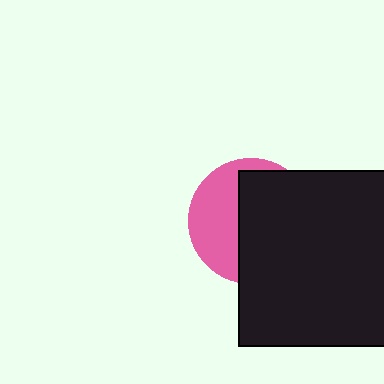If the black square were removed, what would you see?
You would see the complete pink circle.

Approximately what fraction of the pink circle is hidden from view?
Roughly 60% of the pink circle is hidden behind the black square.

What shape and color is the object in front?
The object in front is a black square.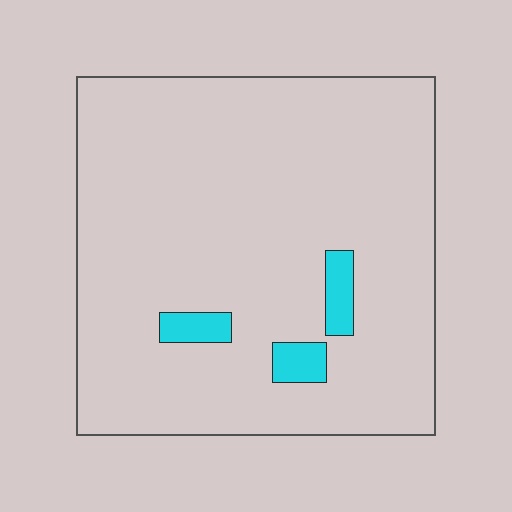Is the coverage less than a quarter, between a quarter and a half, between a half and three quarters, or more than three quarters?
Less than a quarter.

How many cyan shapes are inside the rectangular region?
3.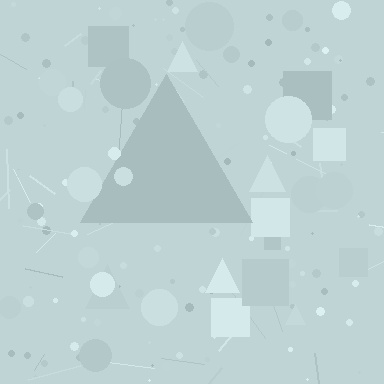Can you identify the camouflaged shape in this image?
The camouflaged shape is a triangle.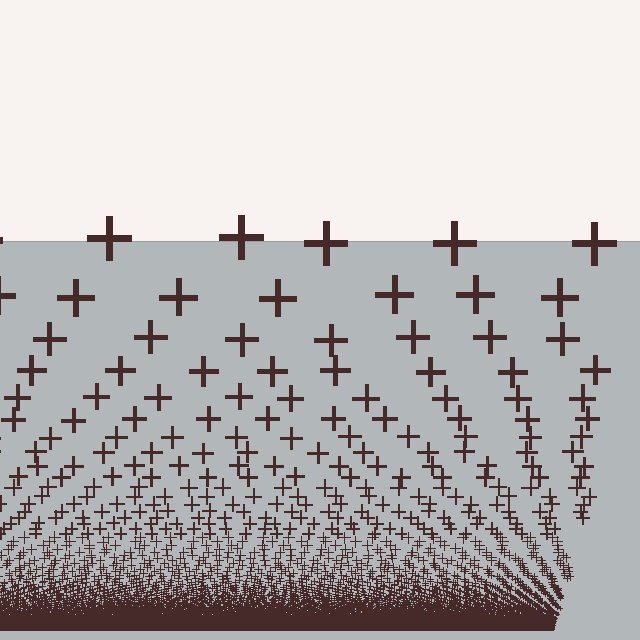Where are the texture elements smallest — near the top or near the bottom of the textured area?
Near the bottom.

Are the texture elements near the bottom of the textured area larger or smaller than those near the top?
Smaller. The gradient is inverted — elements near the bottom are smaller and denser.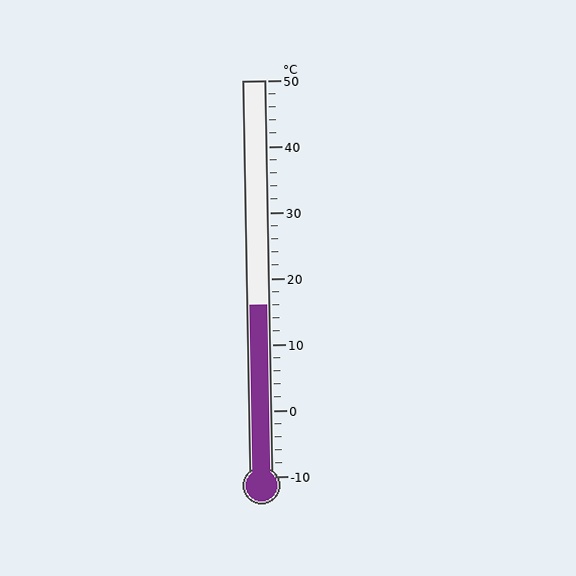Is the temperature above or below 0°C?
The temperature is above 0°C.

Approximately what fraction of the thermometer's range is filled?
The thermometer is filled to approximately 45% of its range.